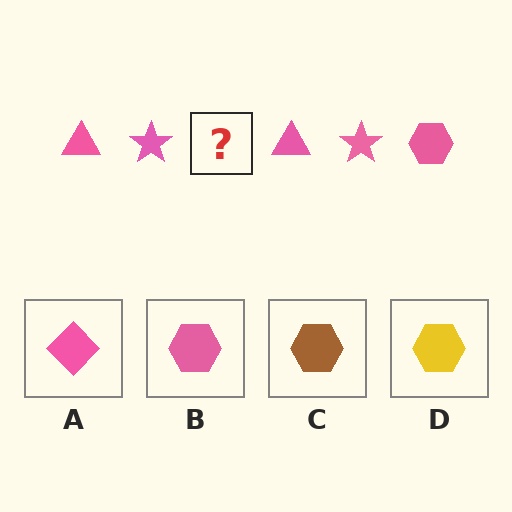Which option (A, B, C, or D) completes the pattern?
B.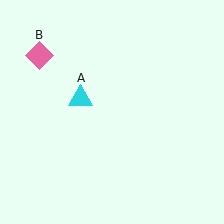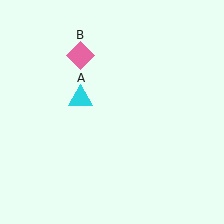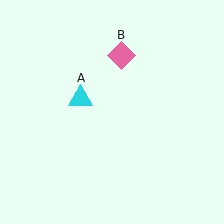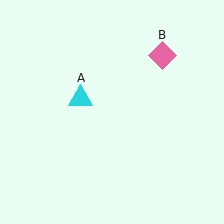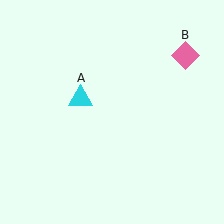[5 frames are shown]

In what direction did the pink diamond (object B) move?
The pink diamond (object B) moved right.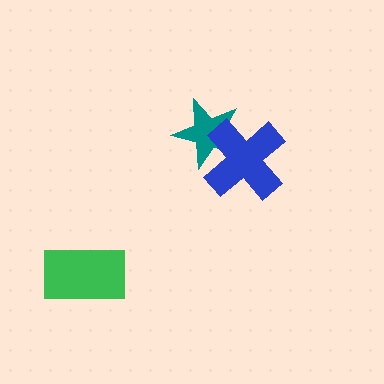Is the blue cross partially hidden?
No, no other shape covers it.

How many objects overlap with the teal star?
1 object overlaps with the teal star.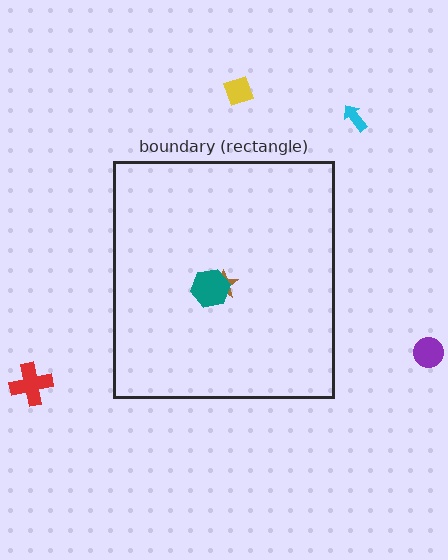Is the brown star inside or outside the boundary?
Inside.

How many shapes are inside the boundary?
2 inside, 4 outside.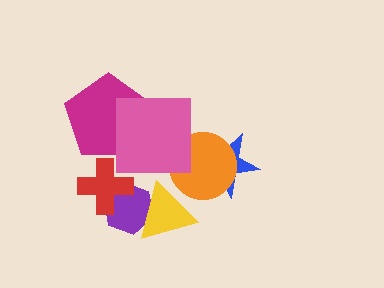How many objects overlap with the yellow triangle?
2 objects overlap with the yellow triangle.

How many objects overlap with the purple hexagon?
2 objects overlap with the purple hexagon.